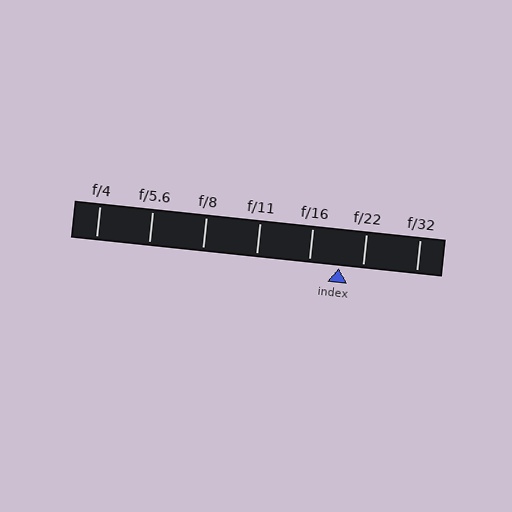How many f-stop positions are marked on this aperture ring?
There are 7 f-stop positions marked.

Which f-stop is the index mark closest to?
The index mark is closest to f/22.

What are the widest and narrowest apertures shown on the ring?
The widest aperture shown is f/4 and the narrowest is f/32.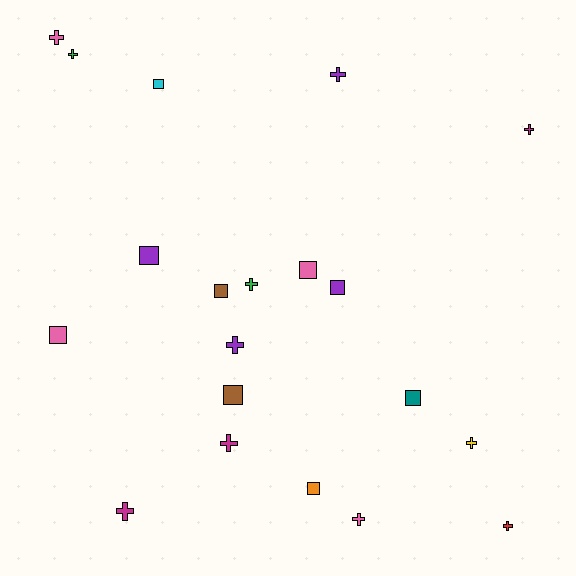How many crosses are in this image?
There are 11 crosses.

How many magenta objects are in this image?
There are 3 magenta objects.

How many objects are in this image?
There are 20 objects.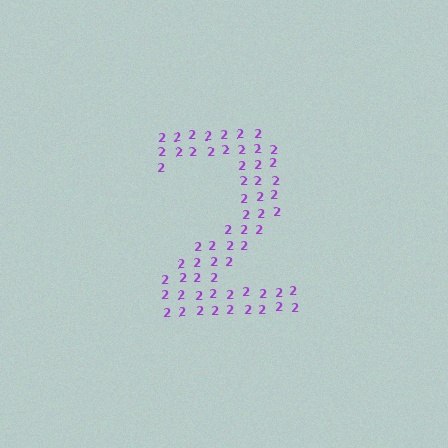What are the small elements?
The small elements are digit 2's.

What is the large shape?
The large shape is the digit 2.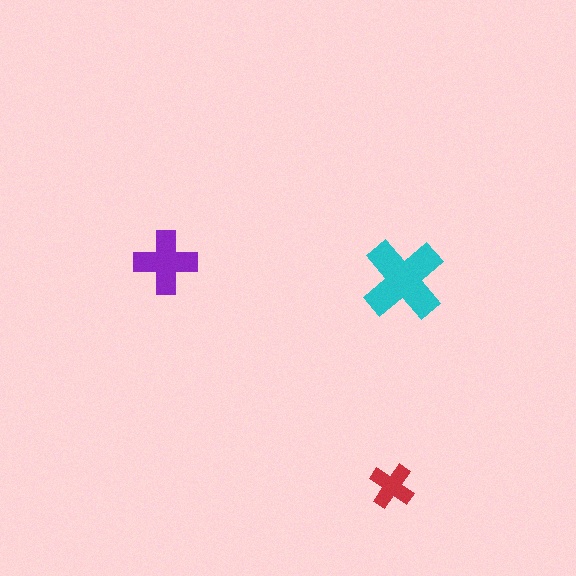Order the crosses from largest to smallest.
the cyan one, the purple one, the red one.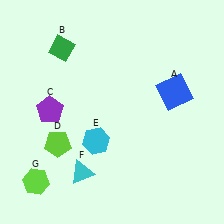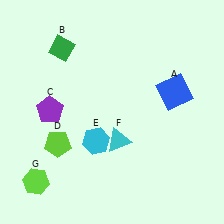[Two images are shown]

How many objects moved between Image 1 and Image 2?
1 object moved between the two images.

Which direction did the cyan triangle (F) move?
The cyan triangle (F) moved right.